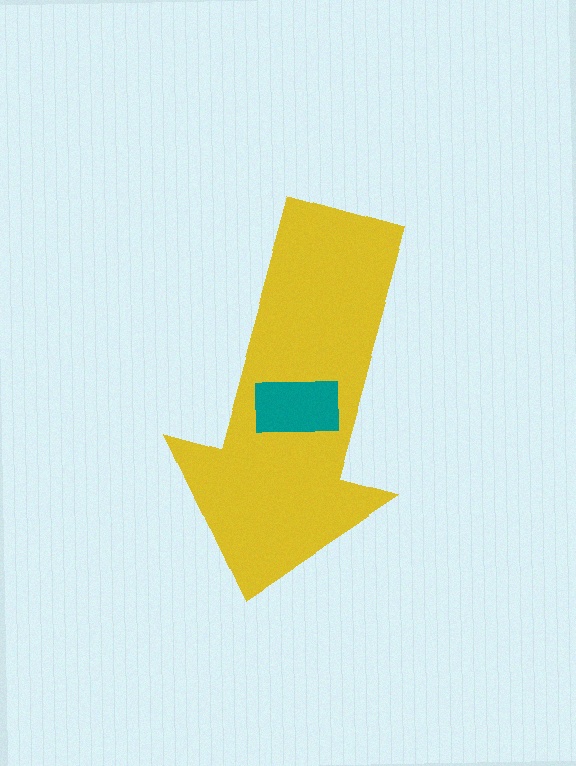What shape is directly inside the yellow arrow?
The teal rectangle.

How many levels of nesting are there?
2.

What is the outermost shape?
The yellow arrow.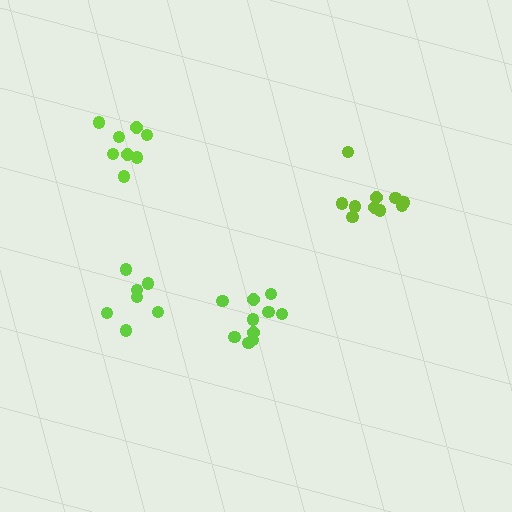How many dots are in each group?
Group 1: 8 dots, Group 2: 10 dots, Group 3: 7 dots, Group 4: 10 dots (35 total).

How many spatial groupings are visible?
There are 4 spatial groupings.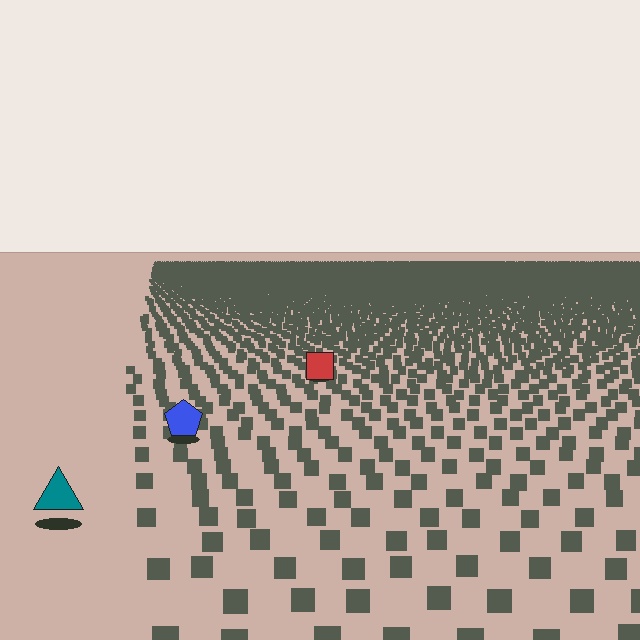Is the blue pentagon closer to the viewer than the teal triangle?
No. The teal triangle is closer — you can tell from the texture gradient: the ground texture is coarser near it.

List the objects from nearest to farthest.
From nearest to farthest: the teal triangle, the blue pentagon, the red square.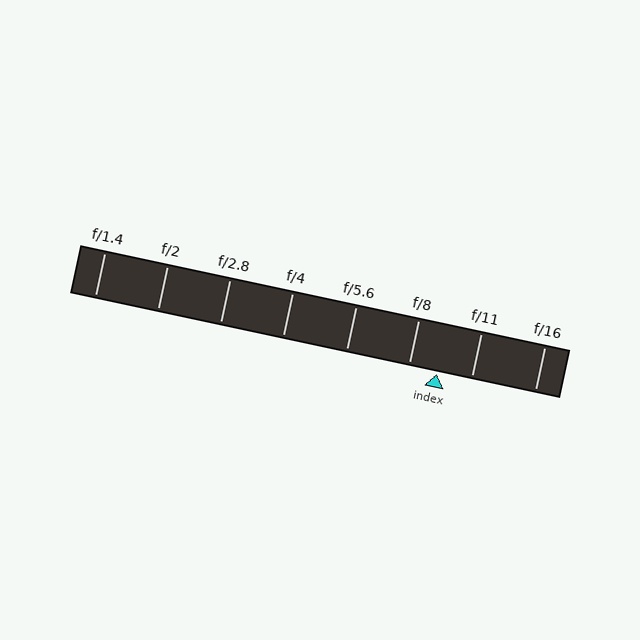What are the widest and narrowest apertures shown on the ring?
The widest aperture shown is f/1.4 and the narrowest is f/16.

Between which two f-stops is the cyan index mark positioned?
The index mark is between f/8 and f/11.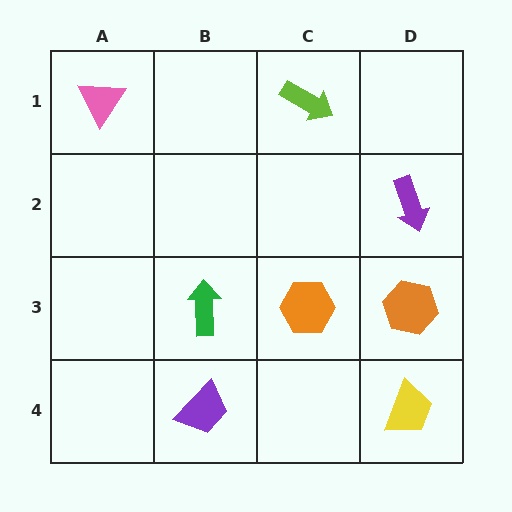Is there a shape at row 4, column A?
No, that cell is empty.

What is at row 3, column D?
An orange hexagon.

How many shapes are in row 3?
3 shapes.